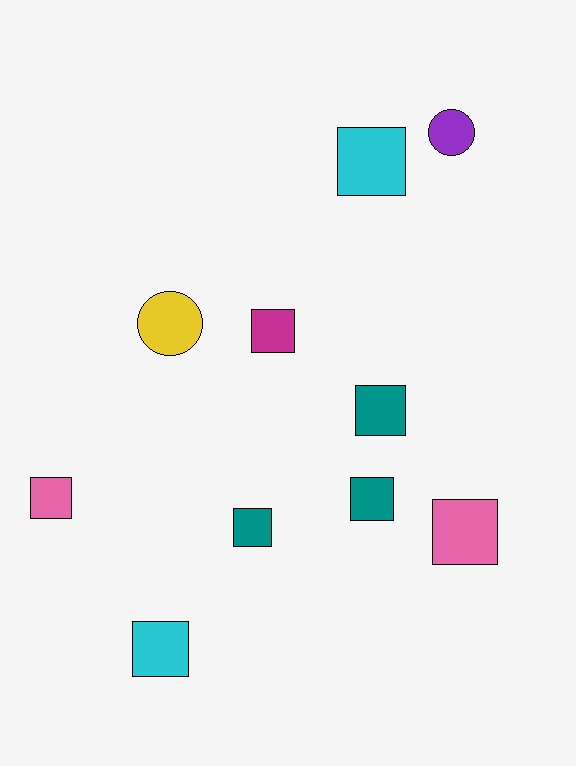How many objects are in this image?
There are 10 objects.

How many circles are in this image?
There are 2 circles.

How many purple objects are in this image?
There is 1 purple object.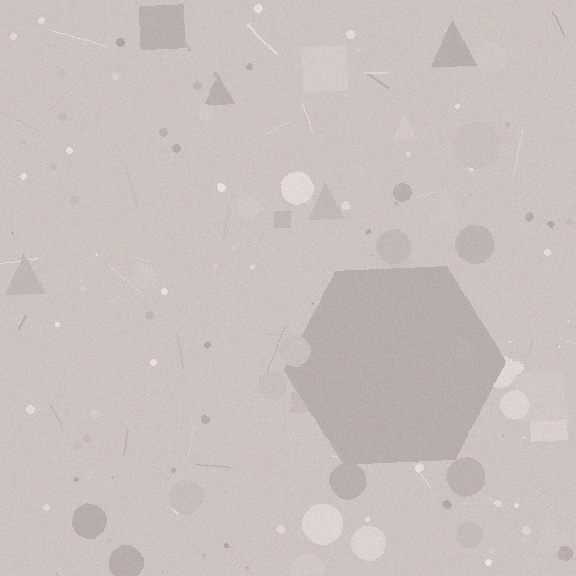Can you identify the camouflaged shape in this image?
The camouflaged shape is a hexagon.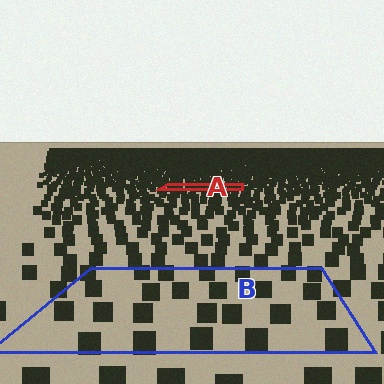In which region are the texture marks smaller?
The texture marks are smaller in region A, because it is farther away.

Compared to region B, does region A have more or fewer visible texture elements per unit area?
Region A has more texture elements per unit area — they are packed more densely because it is farther away.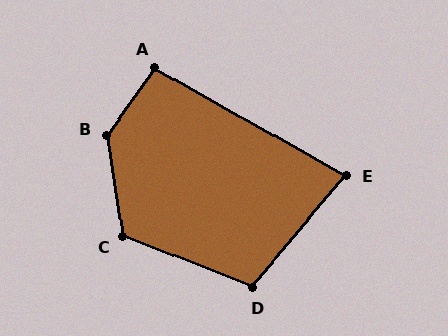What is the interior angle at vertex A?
Approximately 96 degrees (obtuse).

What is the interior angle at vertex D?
Approximately 109 degrees (obtuse).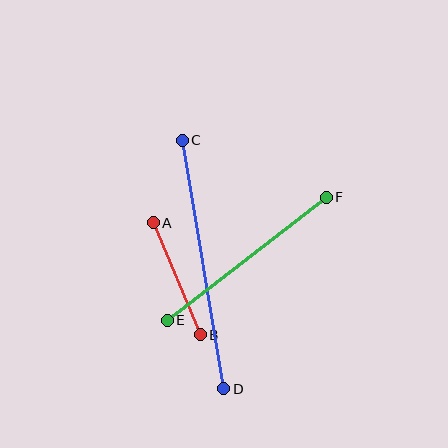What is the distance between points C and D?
The distance is approximately 252 pixels.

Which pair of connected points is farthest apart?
Points C and D are farthest apart.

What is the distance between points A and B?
The distance is approximately 122 pixels.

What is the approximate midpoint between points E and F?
The midpoint is at approximately (247, 259) pixels.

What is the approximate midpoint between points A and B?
The midpoint is at approximately (177, 279) pixels.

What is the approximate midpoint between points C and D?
The midpoint is at approximately (203, 264) pixels.